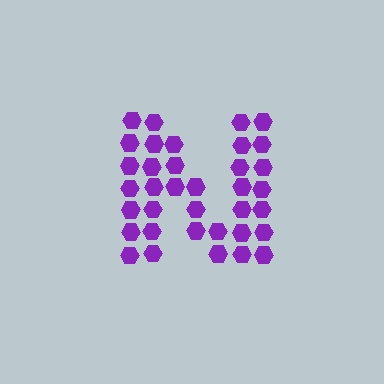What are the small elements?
The small elements are hexagons.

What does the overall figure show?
The overall figure shows the letter N.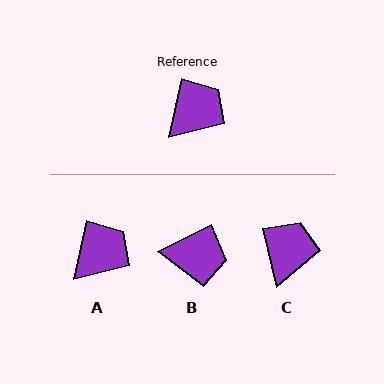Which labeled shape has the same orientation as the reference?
A.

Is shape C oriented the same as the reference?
No, it is off by about 26 degrees.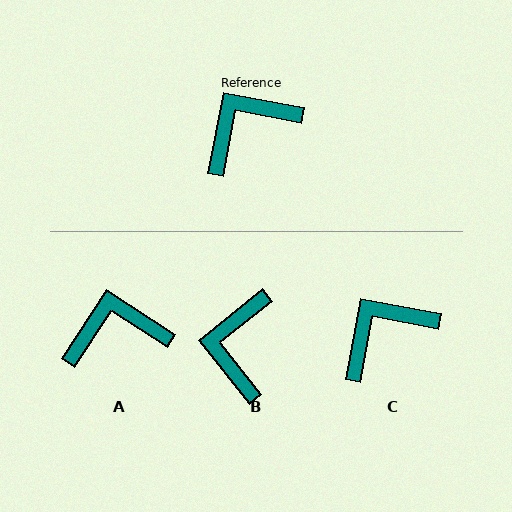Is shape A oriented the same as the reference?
No, it is off by about 22 degrees.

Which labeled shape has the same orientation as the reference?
C.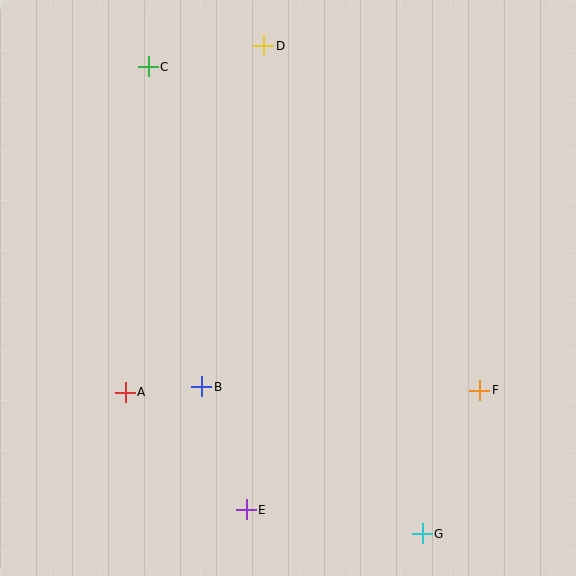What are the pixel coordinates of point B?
Point B is at (202, 387).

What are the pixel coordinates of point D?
Point D is at (264, 46).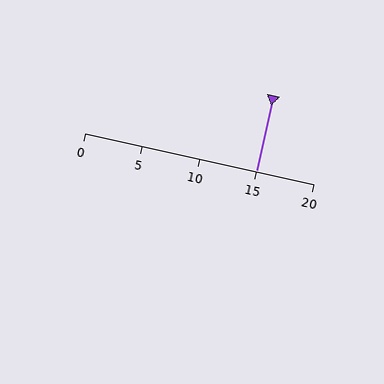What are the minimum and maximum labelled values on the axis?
The axis runs from 0 to 20.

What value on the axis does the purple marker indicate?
The marker indicates approximately 15.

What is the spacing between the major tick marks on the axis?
The major ticks are spaced 5 apart.